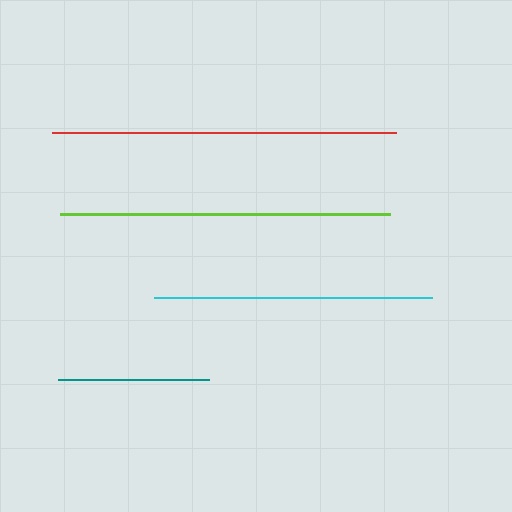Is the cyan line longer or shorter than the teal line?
The cyan line is longer than the teal line.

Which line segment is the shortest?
The teal line is the shortest at approximately 152 pixels.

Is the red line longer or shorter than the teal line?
The red line is longer than the teal line.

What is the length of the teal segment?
The teal segment is approximately 152 pixels long.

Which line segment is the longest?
The red line is the longest at approximately 344 pixels.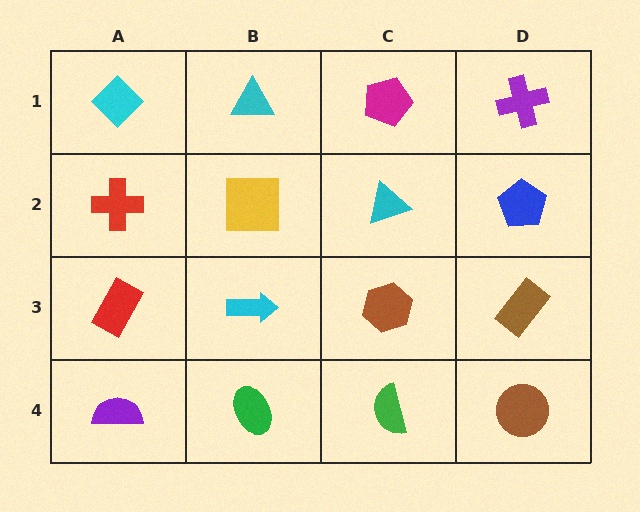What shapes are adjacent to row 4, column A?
A red rectangle (row 3, column A), a green ellipse (row 4, column B).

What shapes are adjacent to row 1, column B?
A yellow square (row 2, column B), a cyan diamond (row 1, column A), a magenta pentagon (row 1, column C).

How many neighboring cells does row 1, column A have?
2.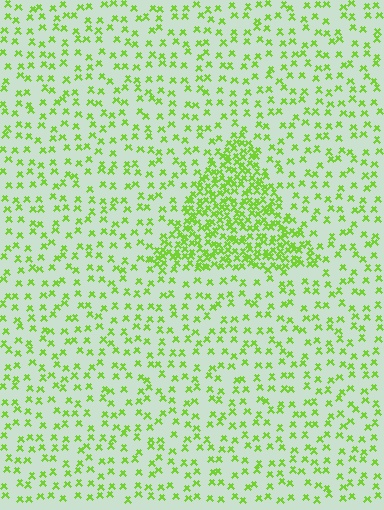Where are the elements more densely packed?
The elements are more densely packed inside the triangle boundary.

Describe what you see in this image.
The image contains small lime elements arranged at two different densities. A triangle-shaped region is visible where the elements are more densely packed than the surrounding area.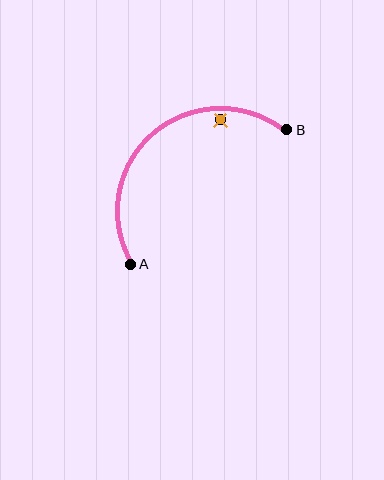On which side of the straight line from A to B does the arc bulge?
The arc bulges above and to the left of the straight line connecting A and B.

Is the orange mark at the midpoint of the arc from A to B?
No — the orange mark does not lie on the arc at all. It sits slightly inside the curve.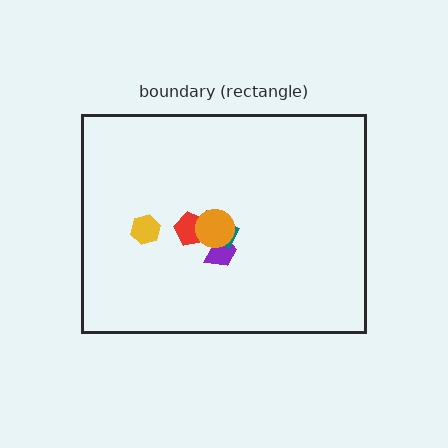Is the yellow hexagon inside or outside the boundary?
Inside.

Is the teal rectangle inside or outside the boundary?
Inside.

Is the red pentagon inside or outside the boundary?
Inside.